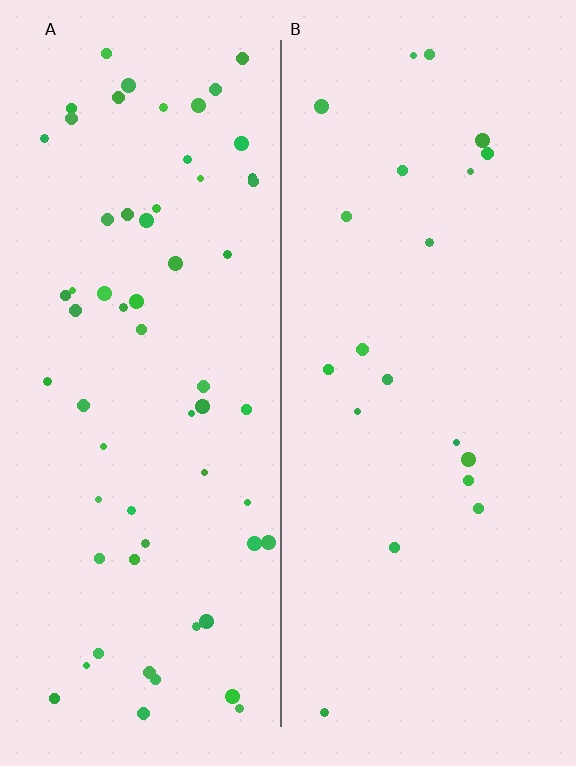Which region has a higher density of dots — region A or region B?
A (the left).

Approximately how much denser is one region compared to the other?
Approximately 3.0× — region A over region B.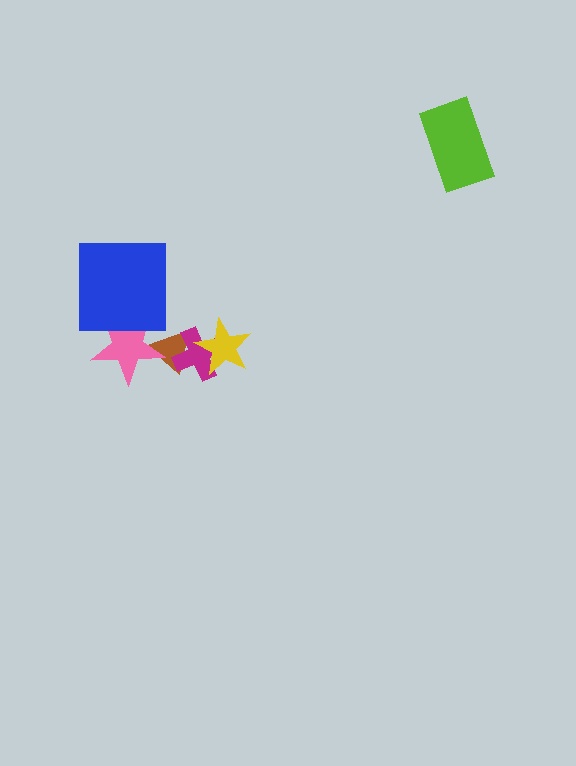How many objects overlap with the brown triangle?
2 objects overlap with the brown triangle.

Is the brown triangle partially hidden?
Yes, it is partially covered by another shape.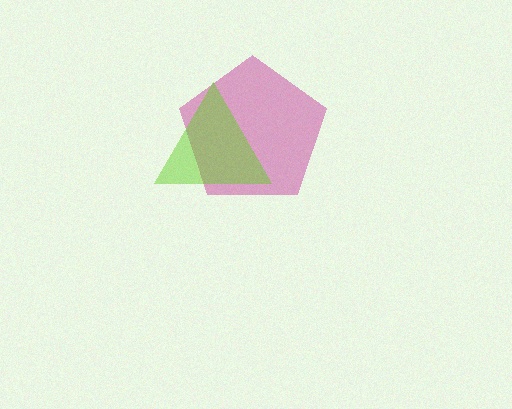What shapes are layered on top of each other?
The layered shapes are: a magenta pentagon, a lime triangle.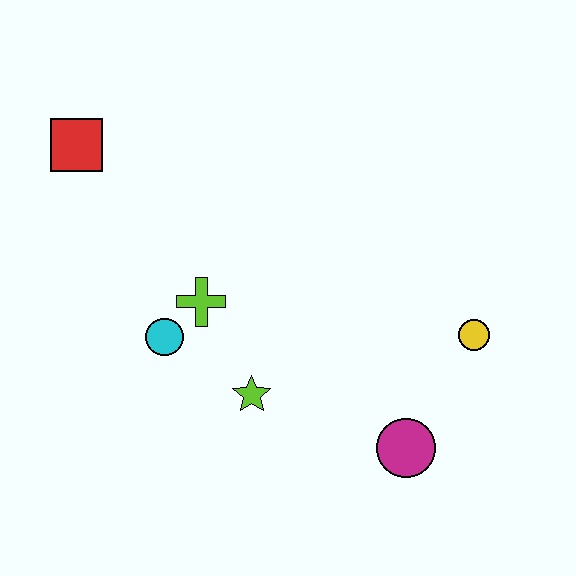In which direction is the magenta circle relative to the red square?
The magenta circle is to the right of the red square.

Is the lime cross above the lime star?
Yes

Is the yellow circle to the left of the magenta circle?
No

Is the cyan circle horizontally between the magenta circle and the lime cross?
No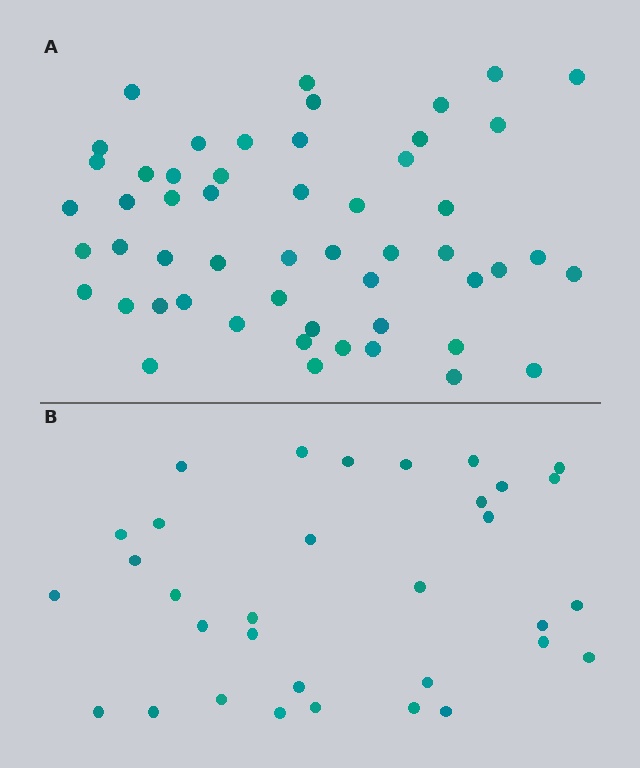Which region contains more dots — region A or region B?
Region A (the top region) has more dots.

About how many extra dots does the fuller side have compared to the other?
Region A has approximately 20 more dots than region B.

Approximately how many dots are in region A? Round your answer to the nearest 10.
About 50 dots. (The exact count is 53, which rounds to 50.)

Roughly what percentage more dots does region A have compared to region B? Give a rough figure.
About 60% more.